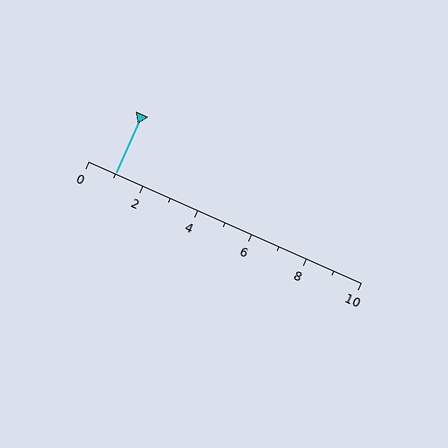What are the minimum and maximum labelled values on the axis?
The axis runs from 0 to 10.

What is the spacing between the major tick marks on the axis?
The major ticks are spaced 2 apart.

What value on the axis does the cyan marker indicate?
The marker indicates approximately 1.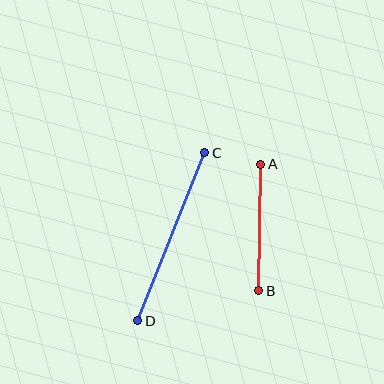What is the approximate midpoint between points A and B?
The midpoint is at approximately (260, 228) pixels.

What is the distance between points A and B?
The distance is approximately 127 pixels.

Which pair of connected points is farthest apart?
Points C and D are farthest apart.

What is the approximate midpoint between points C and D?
The midpoint is at approximately (171, 237) pixels.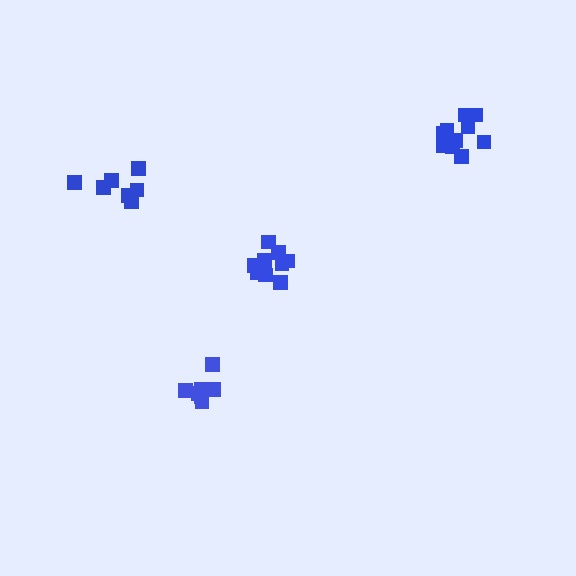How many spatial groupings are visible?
There are 4 spatial groupings.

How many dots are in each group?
Group 1: 10 dots, Group 2: 9 dots, Group 3: 8 dots, Group 4: 7 dots (34 total).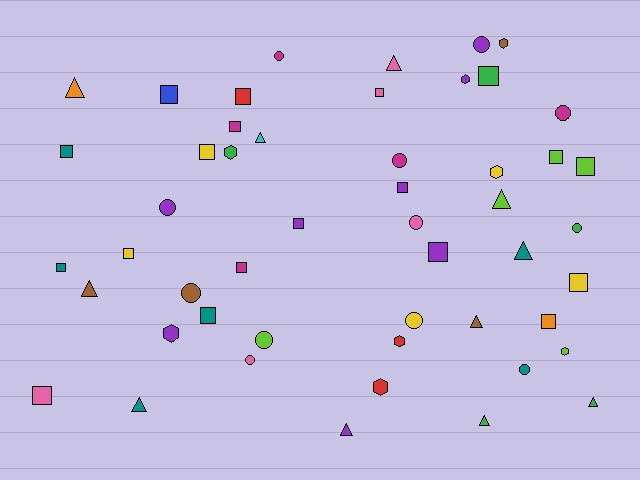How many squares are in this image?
There are 19 squares.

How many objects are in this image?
There are 50 objects.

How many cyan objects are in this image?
There is 1 cyan object.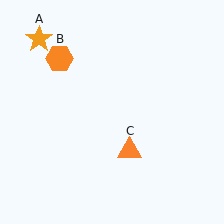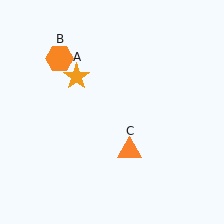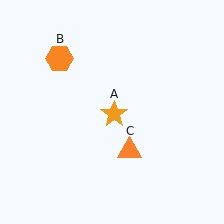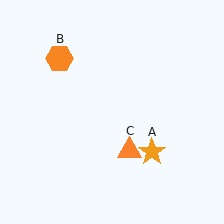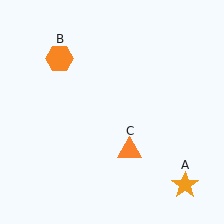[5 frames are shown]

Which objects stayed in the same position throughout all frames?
Orange hexagon (object B) and orange triangle (object C) remained stationary.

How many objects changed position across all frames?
1 object changed position: orange star (object A).